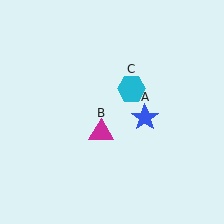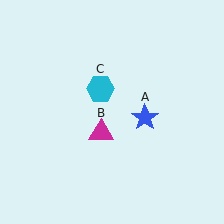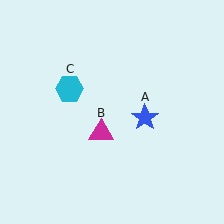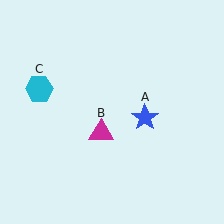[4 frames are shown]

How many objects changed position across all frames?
1 object changed position: cyan hexagon (object C).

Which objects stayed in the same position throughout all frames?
Blue star (object A) and magenta triangle (object B) remained stationary.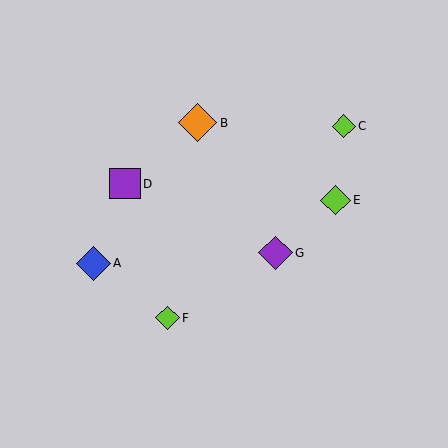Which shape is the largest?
The orange diamond (labeled B) is the largest.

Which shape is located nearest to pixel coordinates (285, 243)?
The purple diamond (labeled G) at (275, 253) is nearest to that location.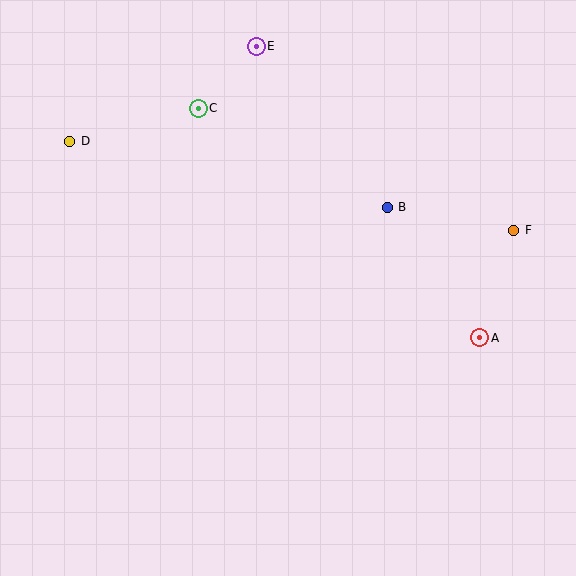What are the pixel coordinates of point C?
Point C is at (198, 108).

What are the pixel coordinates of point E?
Point E is at (256, 46).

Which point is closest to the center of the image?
Point B at (387, 207) is closest to the center.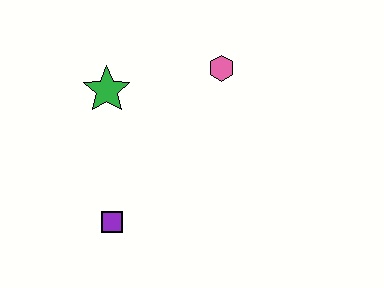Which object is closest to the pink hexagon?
The green star is closest to the pink hexagon.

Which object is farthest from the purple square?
The pink hexagon is farthest from the purple square.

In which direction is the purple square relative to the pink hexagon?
The purple square is below the pink hexagon.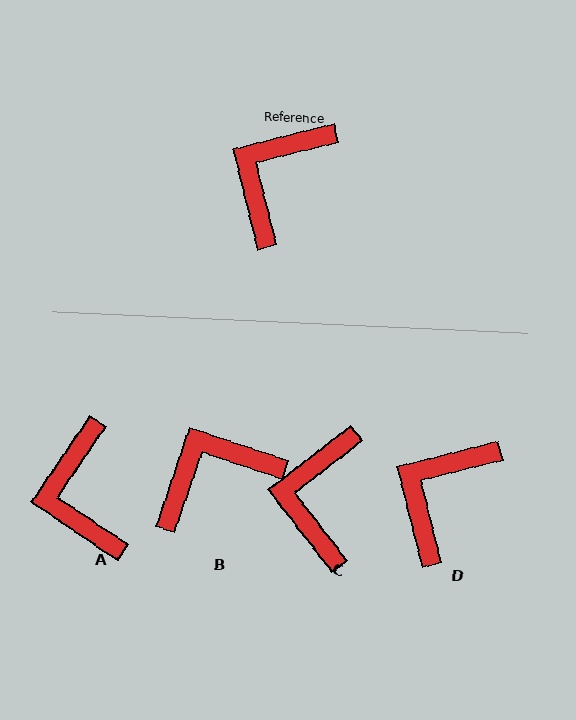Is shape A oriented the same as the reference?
No, it is off by about 42 degrees.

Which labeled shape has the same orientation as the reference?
D.